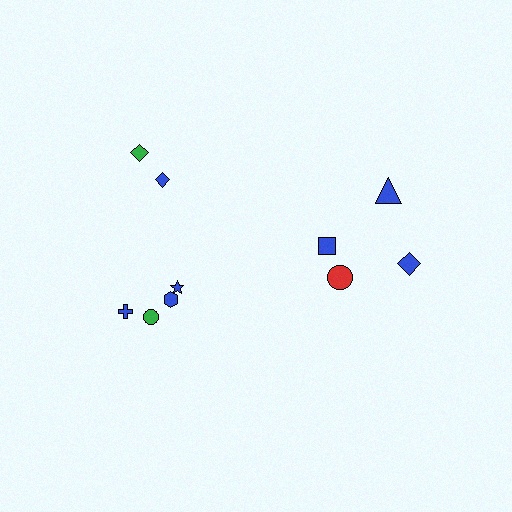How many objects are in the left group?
There are 6 objects.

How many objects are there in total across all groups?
There are 10 objects.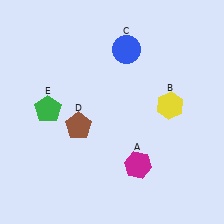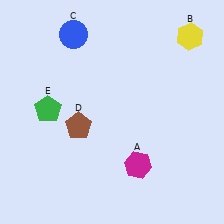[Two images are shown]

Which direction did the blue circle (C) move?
The blue circle (C) moved left.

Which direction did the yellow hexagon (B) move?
The yellow hexagon (B) moved up.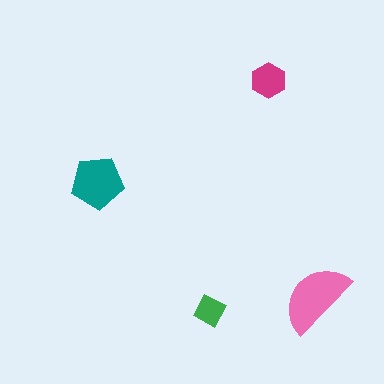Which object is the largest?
The pink semicircle.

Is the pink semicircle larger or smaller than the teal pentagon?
Larger.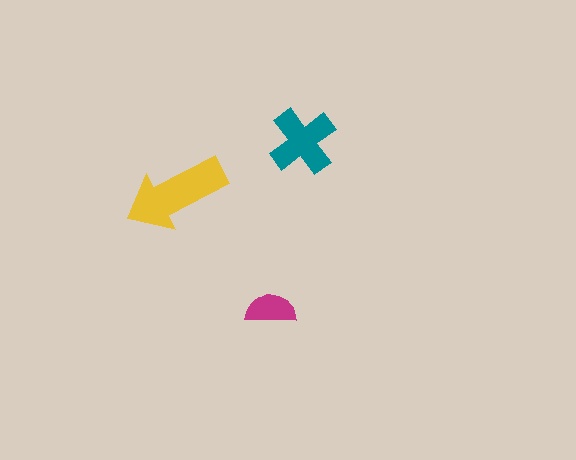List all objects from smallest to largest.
The magenta semicircle, the teal cross, the yellow arrow.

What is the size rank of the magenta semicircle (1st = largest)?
3rd.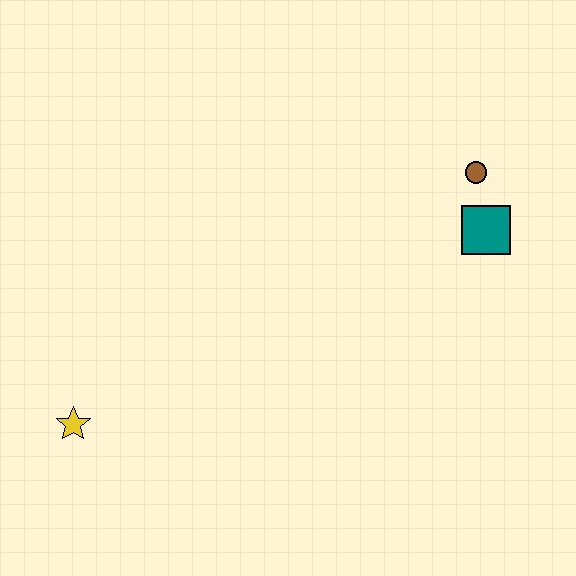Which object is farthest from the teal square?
The yellow star is farthest from the teal square.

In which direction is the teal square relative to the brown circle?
The teal square is below the brown circle.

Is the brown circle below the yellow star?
No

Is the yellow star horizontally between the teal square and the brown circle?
No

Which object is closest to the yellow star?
The teal square is closest to the yellow star.